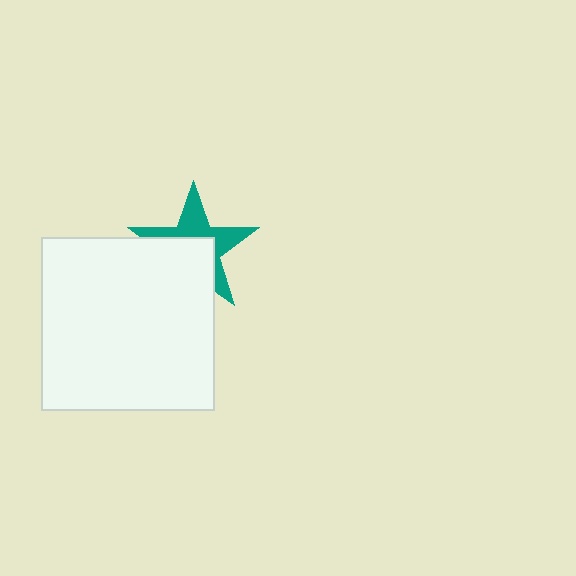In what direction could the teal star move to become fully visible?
The teal star could move up. That would shift it out from behind the white square entirely.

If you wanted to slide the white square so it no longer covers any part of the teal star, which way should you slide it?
Slide it down — that is the most direct way to separate the two shapes.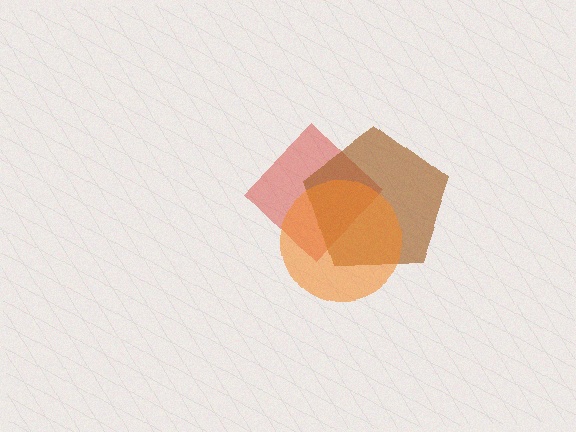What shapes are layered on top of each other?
The layered shapes are: a red diamond, a brown pentagon, an orange circle.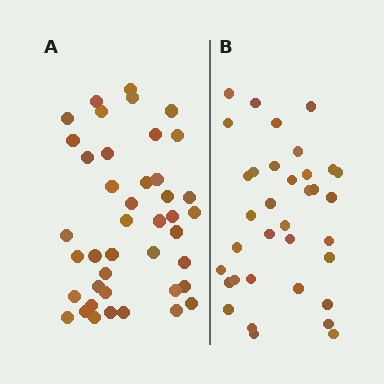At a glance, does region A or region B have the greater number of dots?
Region A (the left region) has more dots.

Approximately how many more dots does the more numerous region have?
Region A has roughly 8 or so more dots than region B.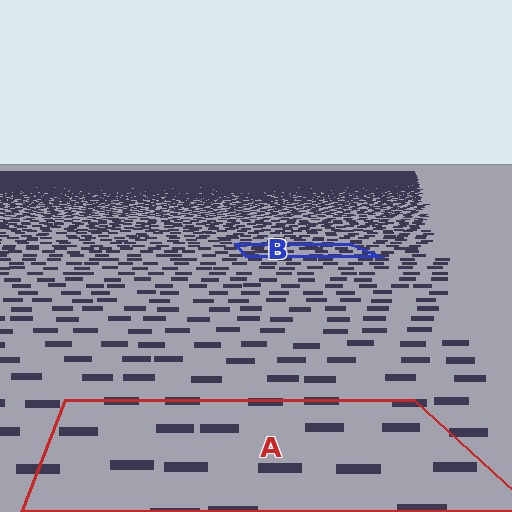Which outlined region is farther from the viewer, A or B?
Region B is farther from the viewer — the texture elements inside it appear smaller and more densely packed.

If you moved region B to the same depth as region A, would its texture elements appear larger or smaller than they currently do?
They would appear larger. At a closer depth, the same texture elements are projected at a bigger on-screen size.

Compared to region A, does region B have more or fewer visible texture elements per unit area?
Region B has more texture elements per unit area — they are packed more densely because it is farther away.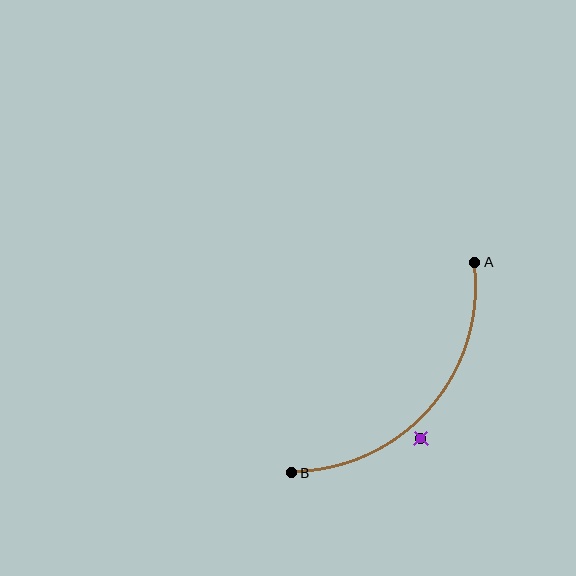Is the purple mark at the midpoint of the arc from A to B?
No — the purple mark does not lie on the arc at all. It sits slightly outside the curve.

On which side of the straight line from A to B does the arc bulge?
The arc bulges below and to the right of the straight line connecting A and B.